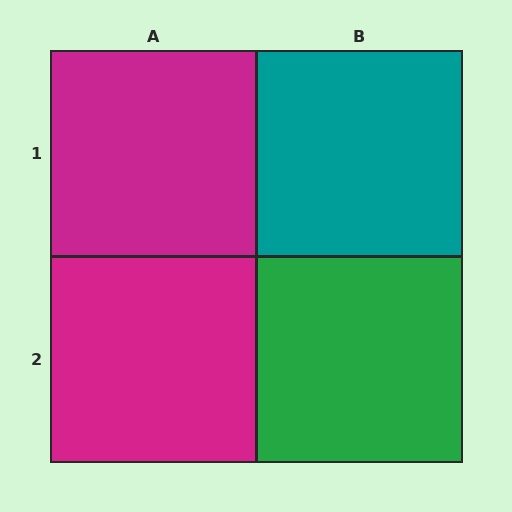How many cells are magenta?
2 cells are magenta.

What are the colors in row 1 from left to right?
Magenta, teal.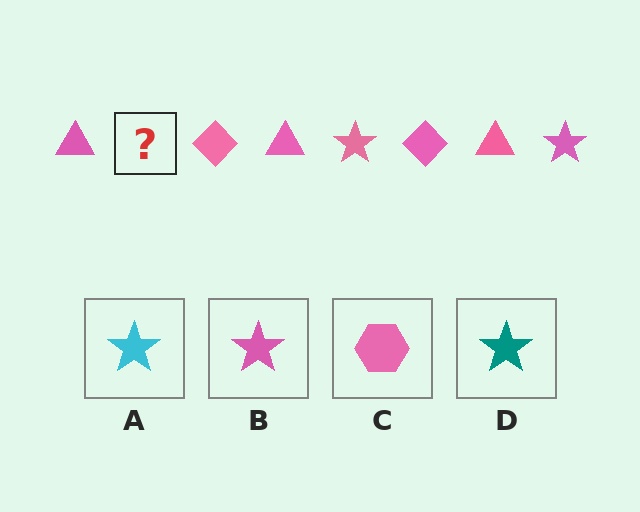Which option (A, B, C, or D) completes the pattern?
B.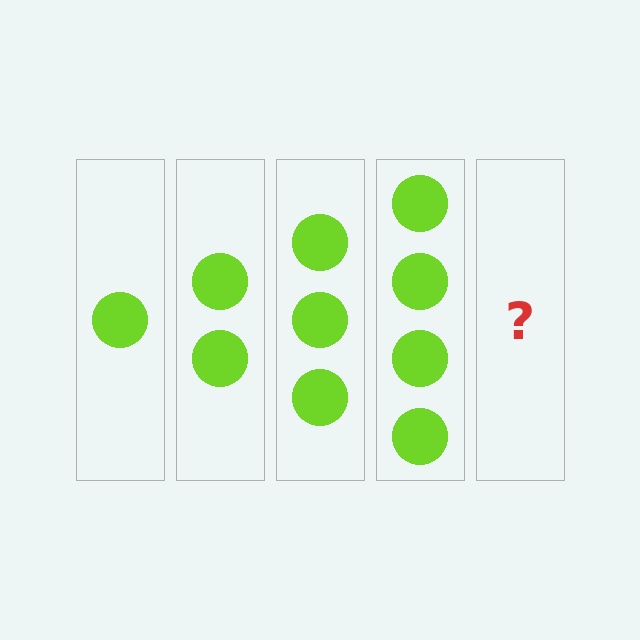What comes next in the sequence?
The next element should be 5 circles.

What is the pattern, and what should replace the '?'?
The pattern is that each step adds one more circle. The '?' should be 5 circles.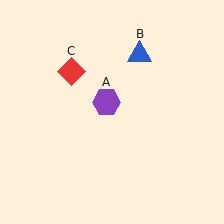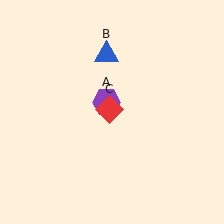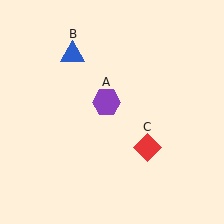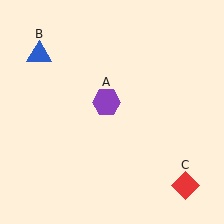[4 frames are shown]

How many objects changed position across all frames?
2 objects changed position: blue triangle (object B), red diamond (object C).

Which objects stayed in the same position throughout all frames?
Purple hexagon (object A) remained stationary.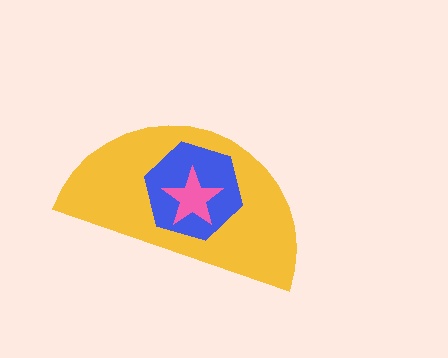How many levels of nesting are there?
3.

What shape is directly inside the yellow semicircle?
The blue hexagon.